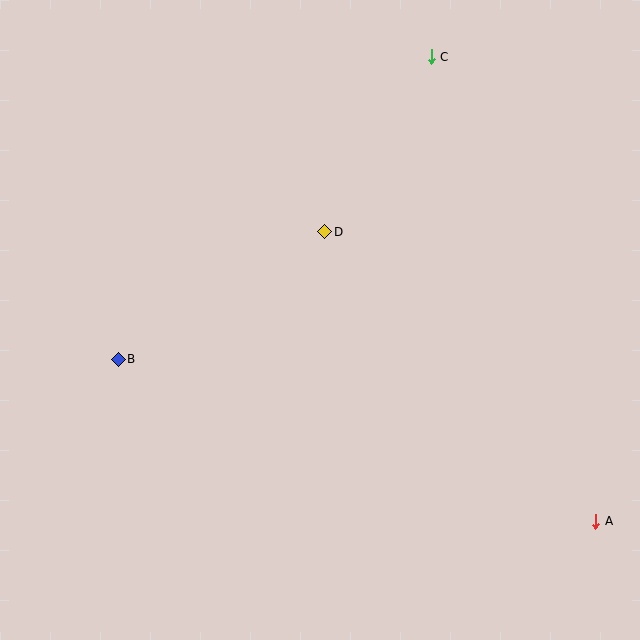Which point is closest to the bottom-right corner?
Point A is closest to the bottom-right corner.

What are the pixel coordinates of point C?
Point C is at (431, 57).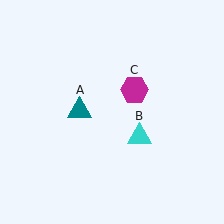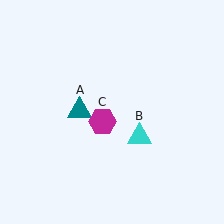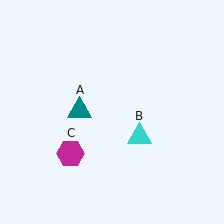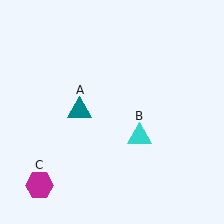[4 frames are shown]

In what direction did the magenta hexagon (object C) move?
The magenta hexagon (object C) moved down and to the left.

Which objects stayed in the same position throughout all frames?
Teal triangle (object A) and cyan triangle (object B) remained stationary.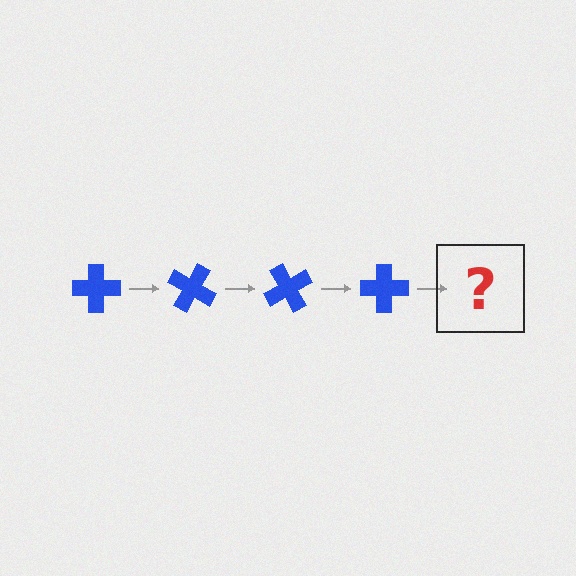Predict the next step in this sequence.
The next step is a blue cross rotated 120 degrees.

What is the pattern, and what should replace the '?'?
The pattern is that the cross rotates 30 degrees each step. The '?' should be a blue cross rotated 120 degrees.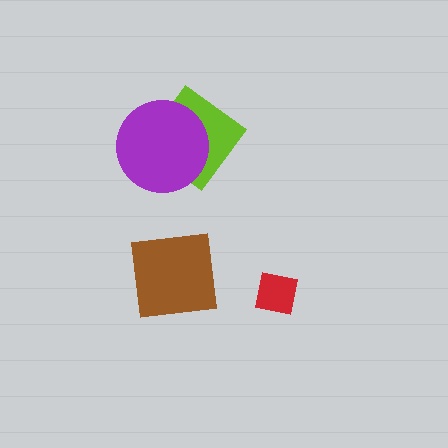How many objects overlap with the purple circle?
1 object overlaps with the purple circle.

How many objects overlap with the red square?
0 objects overlap with the red square.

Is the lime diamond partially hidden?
Yes, it is partially covered by another shape.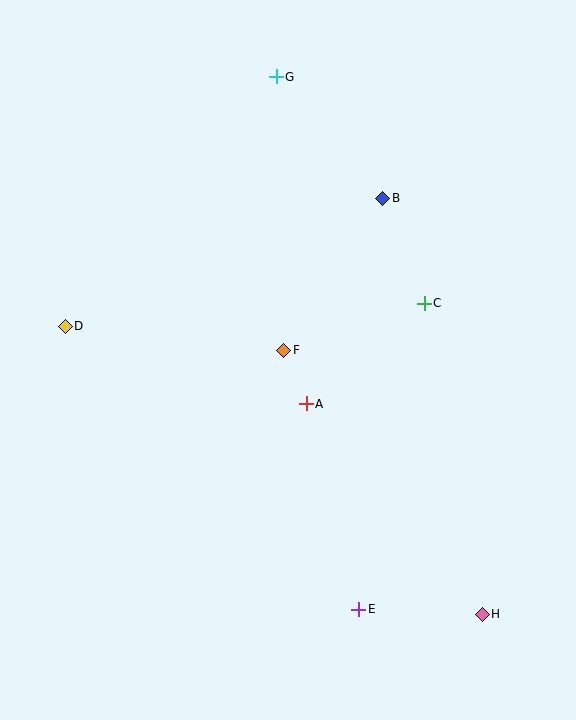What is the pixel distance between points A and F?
The distance between A and F is 58 pixels.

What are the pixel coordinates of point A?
Point A is at (306, 404).